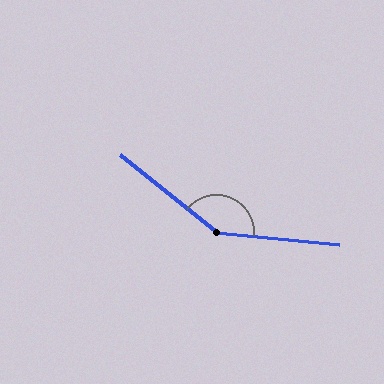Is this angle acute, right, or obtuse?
It is obtuse.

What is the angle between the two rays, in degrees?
Approximately 147 degrees.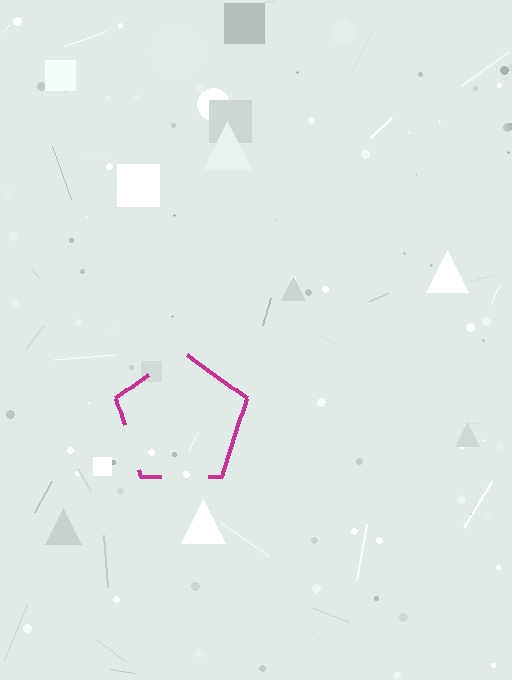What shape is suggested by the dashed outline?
The dashed outline suggests a pentagon.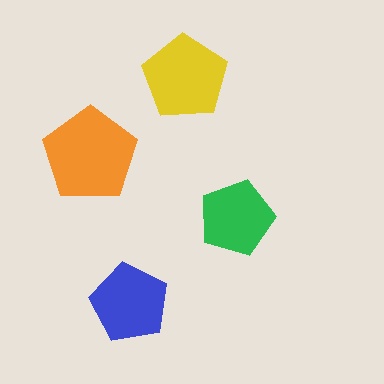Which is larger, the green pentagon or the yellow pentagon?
The yellow one.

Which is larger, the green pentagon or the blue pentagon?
The blue one.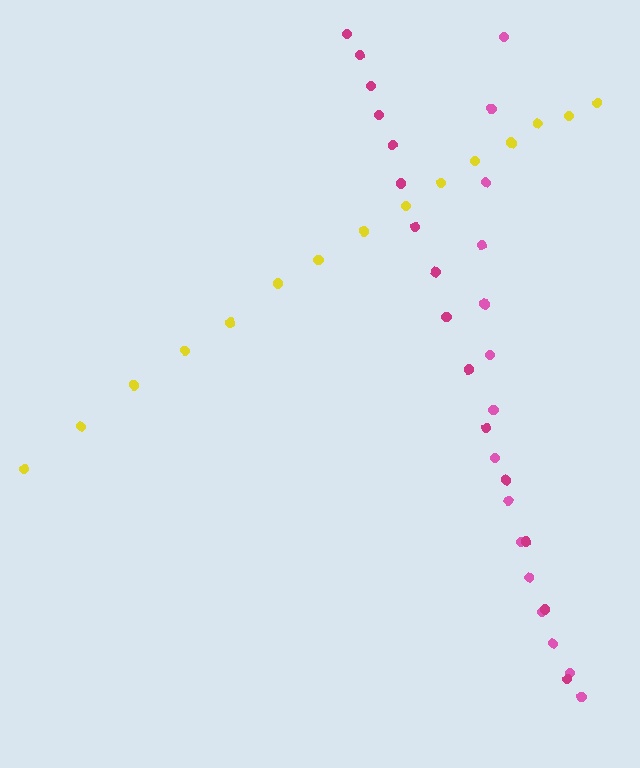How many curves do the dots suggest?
There are 3 distinct paths.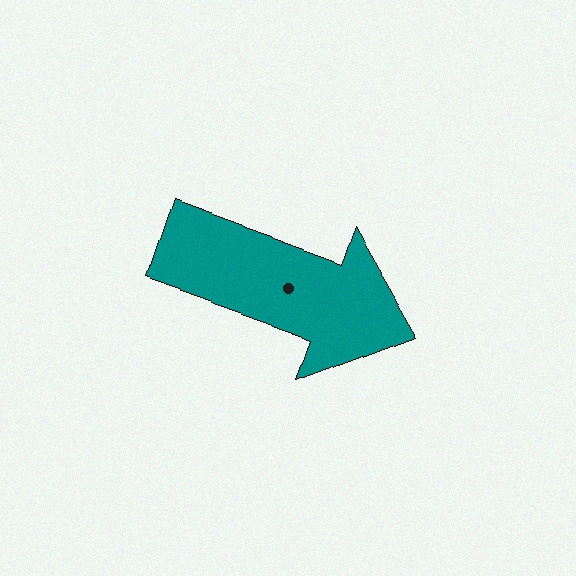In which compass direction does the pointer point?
East.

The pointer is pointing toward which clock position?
Roughly 4 o'clock.